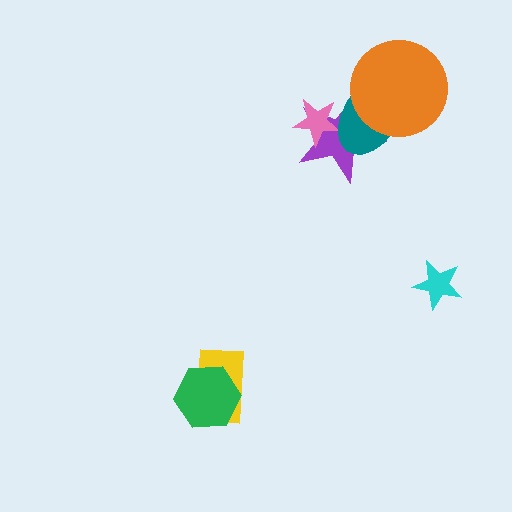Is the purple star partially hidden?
Yes, it is partially covered by another shape.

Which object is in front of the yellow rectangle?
The green hexagon is in front of the yellow rectangle.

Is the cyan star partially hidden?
No, no other shape covers it.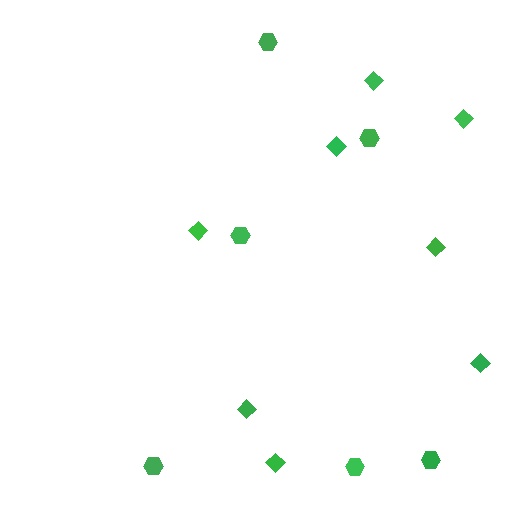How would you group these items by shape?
There are 2 groups: one group of hexagons (6) and one group of diamonds (8).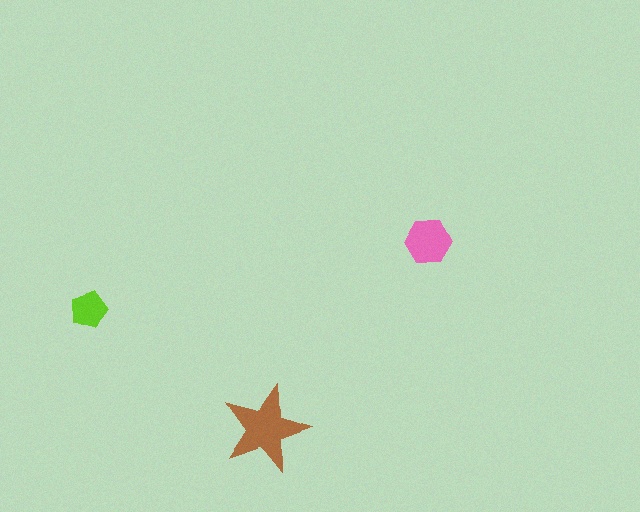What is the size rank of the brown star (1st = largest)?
1st.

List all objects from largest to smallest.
The brown star, the pink hexagon, the lime pentagon.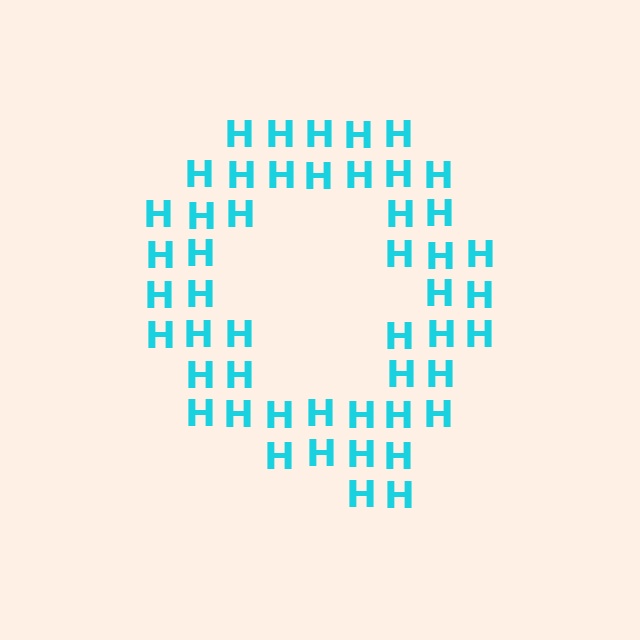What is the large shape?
The large shape is the letter Q.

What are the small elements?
The small elements are letter H's.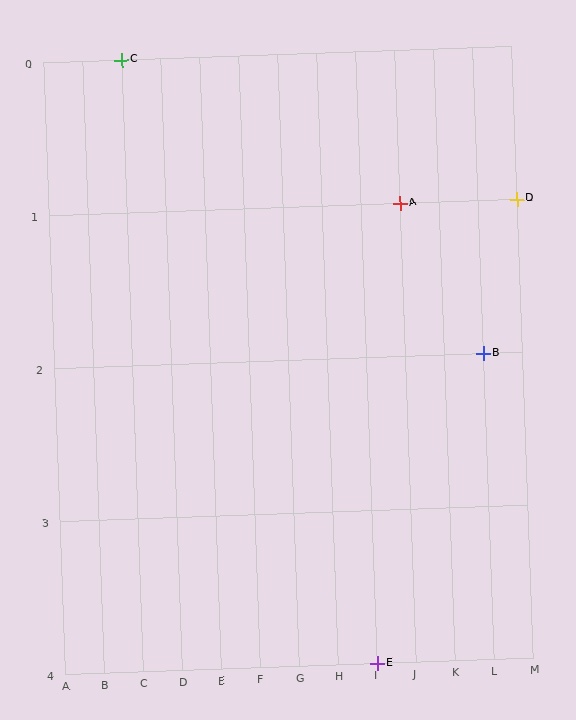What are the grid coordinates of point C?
Point C is at grid coordinates (C, 0).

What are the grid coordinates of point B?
Point B is at grid coordinates (L, 2).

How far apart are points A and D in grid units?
Points A and D are 3 columns apart.